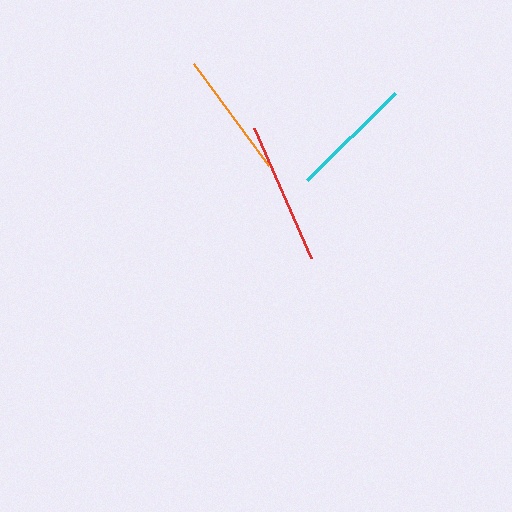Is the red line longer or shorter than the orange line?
The red line is longer than the orange line.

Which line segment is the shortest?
The cyan line is the shortest at approximately 124 pixels.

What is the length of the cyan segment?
The cyan segment is approximately 124 pixels long.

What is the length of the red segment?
The red segment is approximately 142 pixels long.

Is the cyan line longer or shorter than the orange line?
The orange line is longer than the cyan line.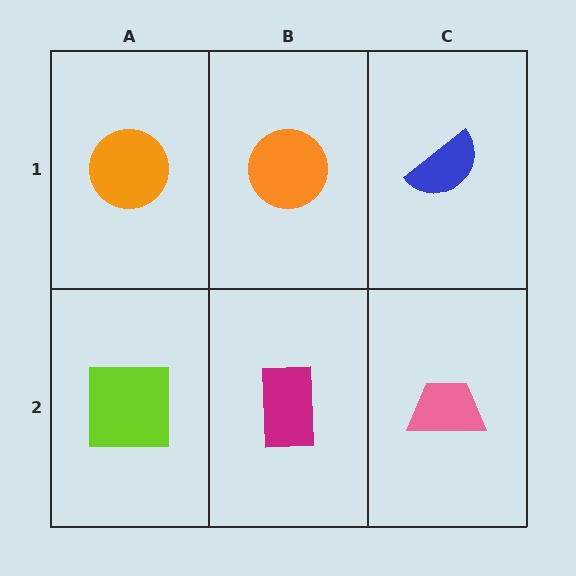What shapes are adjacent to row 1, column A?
A lime square (row 2, column A), an orange circle (row 1, column B).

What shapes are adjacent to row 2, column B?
An orange circle (row 1, column B), a lime square (row 2, column A), a pink trapezoid (row 2, column C).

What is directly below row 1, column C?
A pink trapezoid.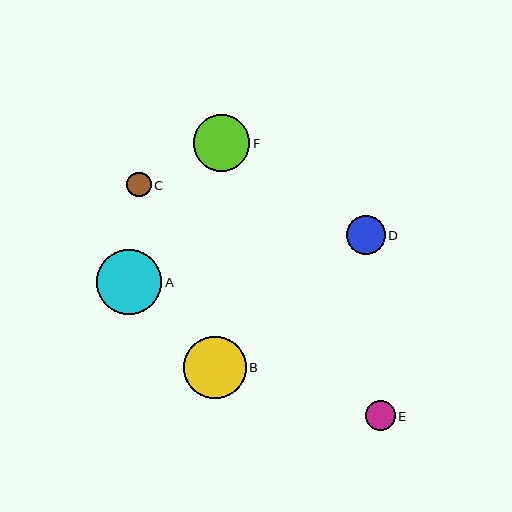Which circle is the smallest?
Circle C is the smallest with a size of approximately 24 pixels.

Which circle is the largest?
Circle A is the largest with a size of approximately 65 pixels.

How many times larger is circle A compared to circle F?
Circle A is approximately 1.2 times the size of circle F.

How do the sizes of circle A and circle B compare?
Circle A and circle B are approximately the same size.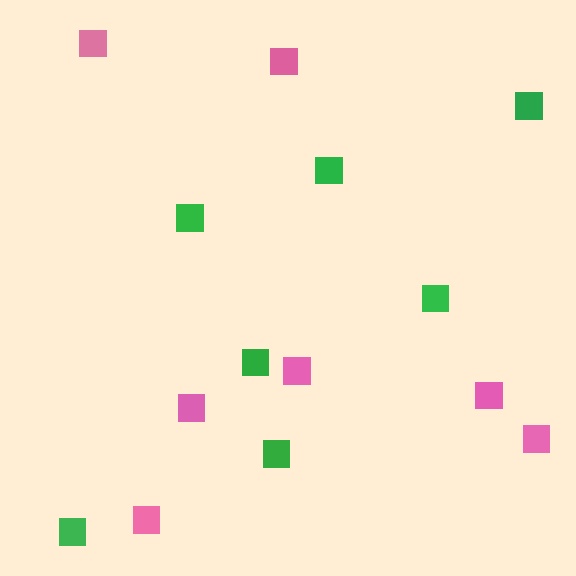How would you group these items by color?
There are 2 groups: one group of green squares (7) and one group of pink squares (7).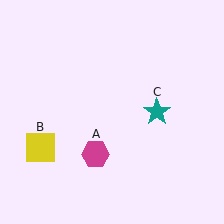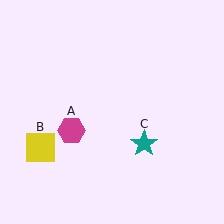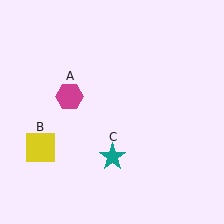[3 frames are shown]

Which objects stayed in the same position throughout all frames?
Yellow square (object B) remained stationary.